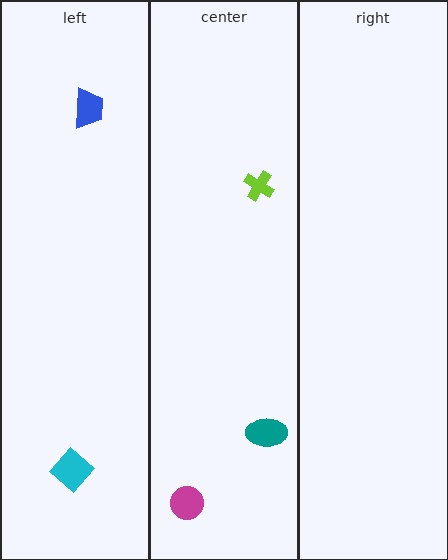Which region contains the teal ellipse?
The center region.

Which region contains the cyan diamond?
The left region.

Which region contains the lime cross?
The center region.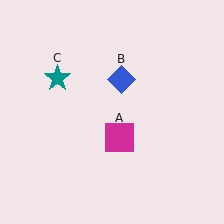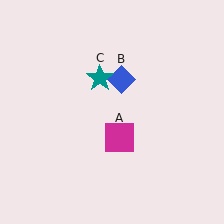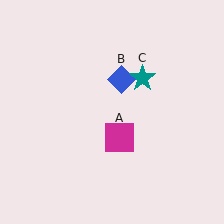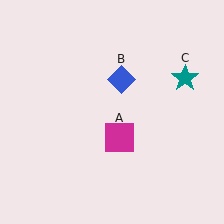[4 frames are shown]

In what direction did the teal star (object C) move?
The teal star (object C) moved right.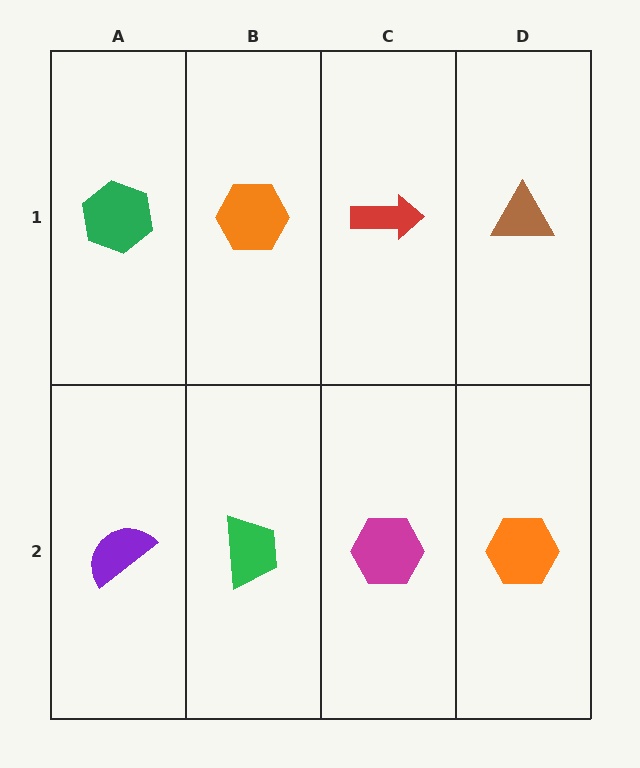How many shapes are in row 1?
4 shapes.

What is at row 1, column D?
A brown triangle.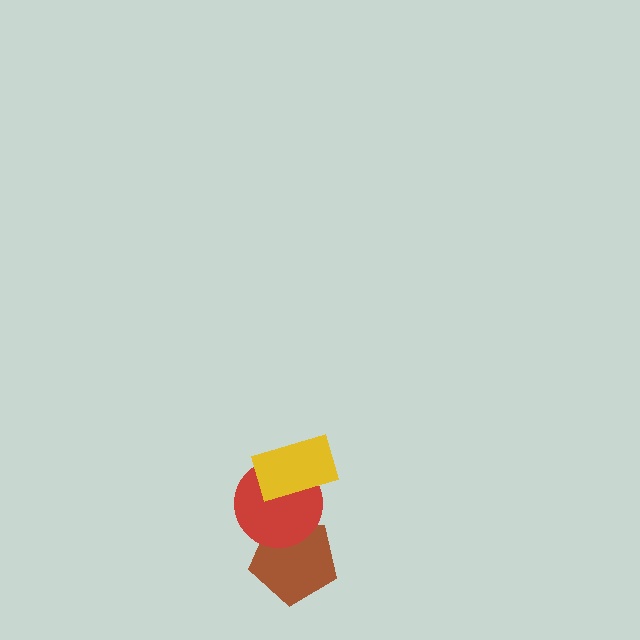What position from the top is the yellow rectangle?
The yellow rectangle is 1st from the top.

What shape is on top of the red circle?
The yellow rectangle is on top of the red circle.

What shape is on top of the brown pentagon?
The red circle is on top of the brown pentagon.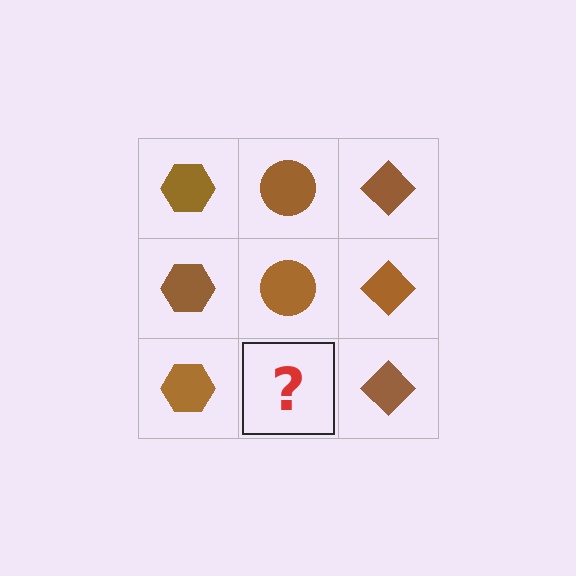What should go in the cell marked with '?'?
The missing cell should contain a brown circle.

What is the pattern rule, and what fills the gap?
The rule is that each column has a consistent shape. The gap should be filled with a brown circle.